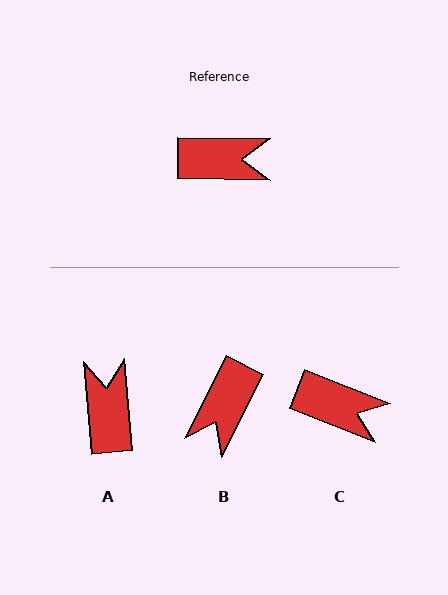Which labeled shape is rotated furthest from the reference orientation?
B, about 116 degrees away.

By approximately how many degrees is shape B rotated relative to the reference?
Approximately 116 degrees clockwise.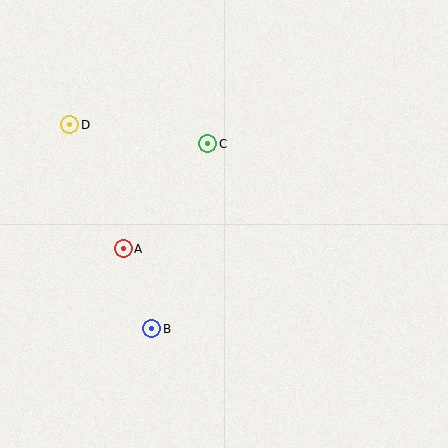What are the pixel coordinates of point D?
Point D is at (70, 125).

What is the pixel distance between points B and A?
The distance between B and A is 85 pixels.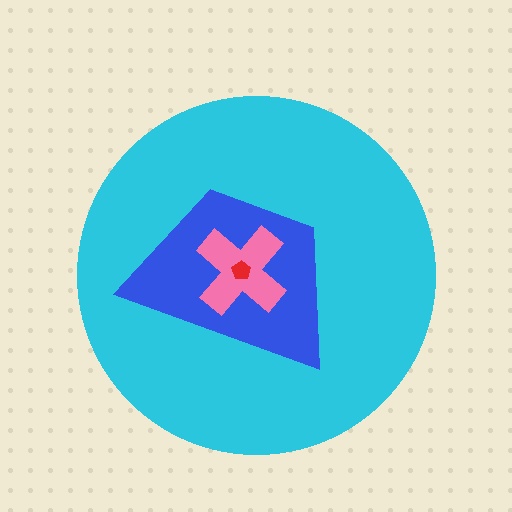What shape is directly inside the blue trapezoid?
The pink cross.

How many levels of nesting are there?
4.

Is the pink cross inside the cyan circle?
Yes.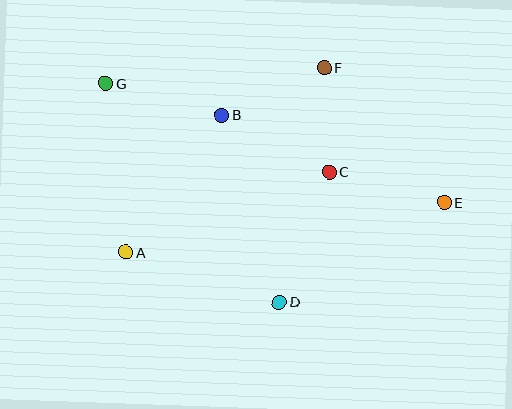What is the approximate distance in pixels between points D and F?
The distance between D and F is approximately 239 pixels.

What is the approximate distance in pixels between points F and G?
The distance between F and G is approximately 219 pixels.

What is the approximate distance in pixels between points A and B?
The distance between A and B is approximately 167 pixels.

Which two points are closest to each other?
Points C and F are closest to each other.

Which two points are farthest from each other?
Points E and G are farthest from each other.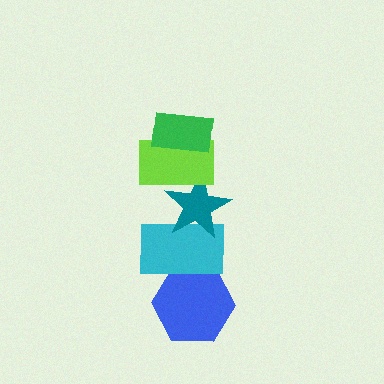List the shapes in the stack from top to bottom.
From top to bottom: the green rectangle, the lime rectangle, the teal star, the cyan rectangle, the blue hexagon.